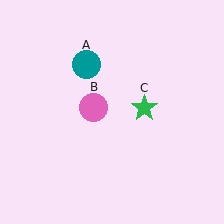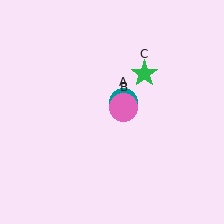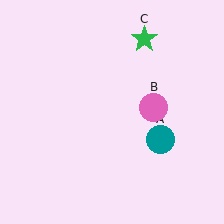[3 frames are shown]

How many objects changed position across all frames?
3 objects changed position: teal circle (object A), pink circle (object B), green star (object C).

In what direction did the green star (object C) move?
The green star (object C) moved up.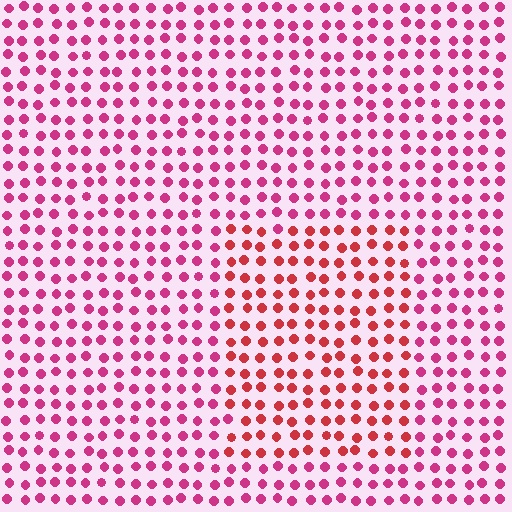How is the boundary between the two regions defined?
The boundary is defined purely by a slight shift in hue (about 28 degrees). Spacing, size, and orientation are identical on both sides.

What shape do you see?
I see a rectangle.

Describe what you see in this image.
The image is filled with small magenta elements in a uniform arrangement. A rectangle-shaped region is visible where the elements are tinted to a slightly different hue, forming a subtle color boundary.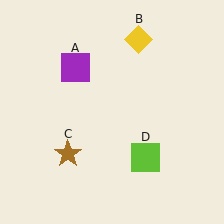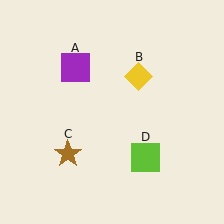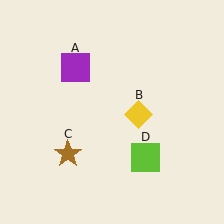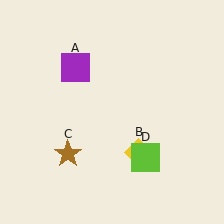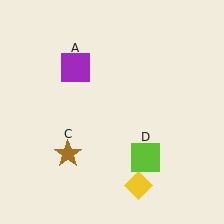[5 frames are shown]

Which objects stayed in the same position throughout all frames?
Purple square (object A) and brown star (object C) and lime square (object D) remained stationary.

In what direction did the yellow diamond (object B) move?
The yellow diamond (object B) moved down.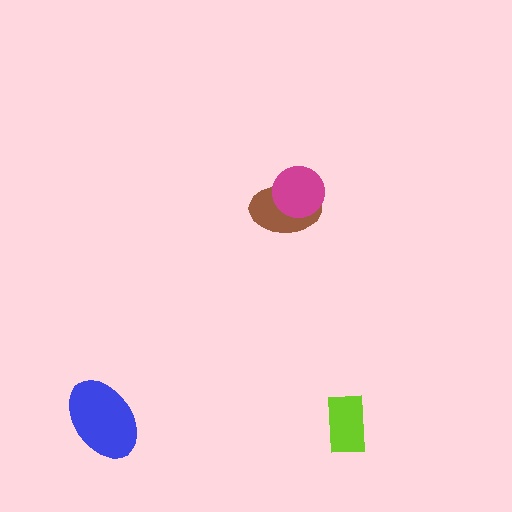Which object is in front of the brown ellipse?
The magenta circle is in front of the brown ellipse.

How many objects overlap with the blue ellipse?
0 objects overlap with the blue ellipse.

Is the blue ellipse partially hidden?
No, no other shape covers it.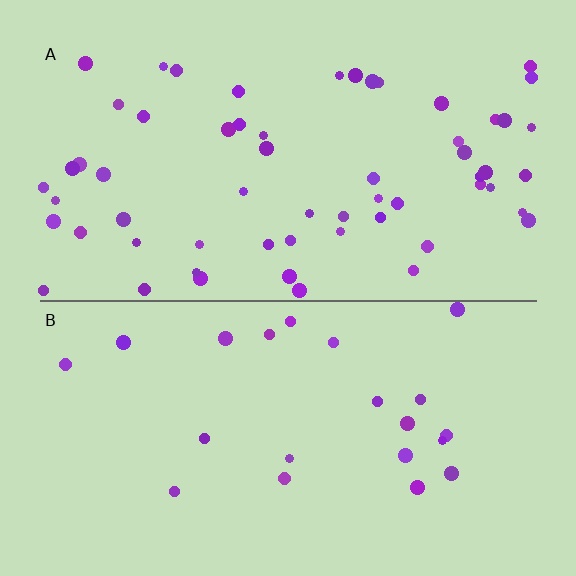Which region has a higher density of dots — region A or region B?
A (the top).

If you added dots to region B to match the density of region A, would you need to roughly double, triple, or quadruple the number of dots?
Approximately triple.